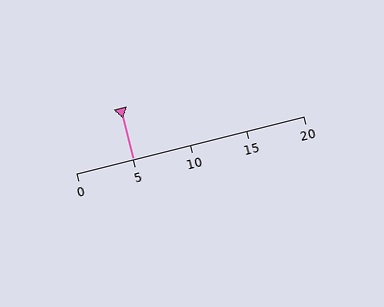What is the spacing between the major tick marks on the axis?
The major ticks are spaced 5 apart.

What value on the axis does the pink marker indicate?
The marker indicates approximately 5.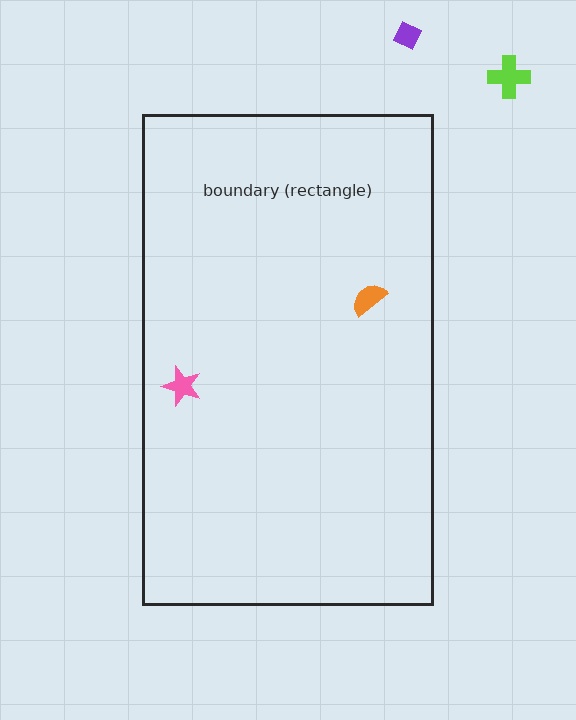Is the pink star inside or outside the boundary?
Inside.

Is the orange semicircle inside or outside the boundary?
Inside.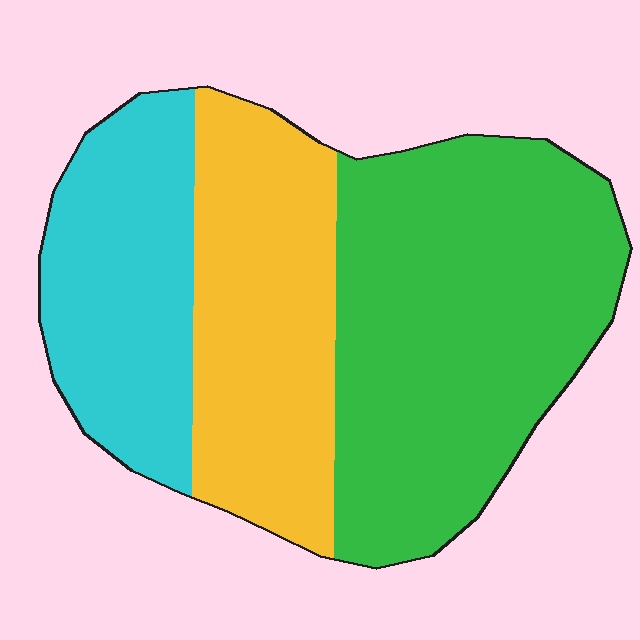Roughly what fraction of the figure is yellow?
Yellow takes up between a sixth and a third of the figure.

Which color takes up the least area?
Cyan, at roughly 25%.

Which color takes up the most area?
Green, at roughly 45%.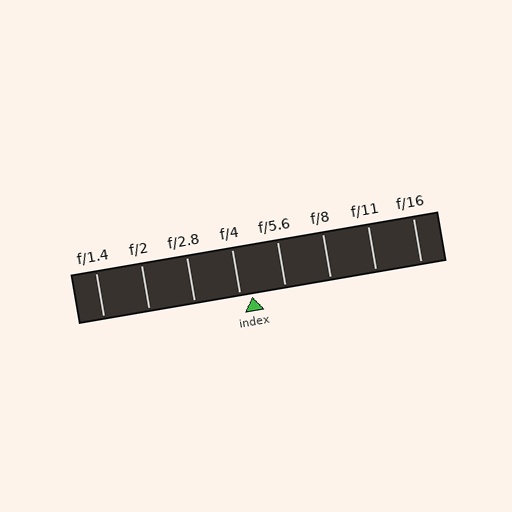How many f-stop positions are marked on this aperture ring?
There are 8 f-stop positions marked.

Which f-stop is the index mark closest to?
The index mark is closest to f/4.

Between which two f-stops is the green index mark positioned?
The index mark is between f/4 and f/5.6.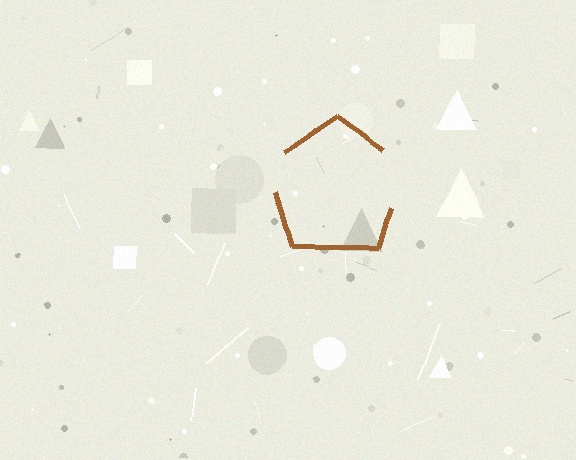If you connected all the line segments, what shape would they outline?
They would outline a pentagon.